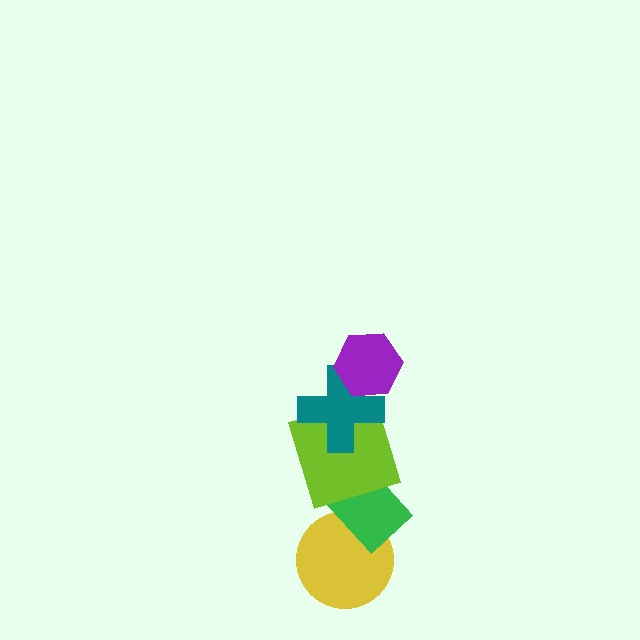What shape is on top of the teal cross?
The purple hexagon is on top of the teal cross.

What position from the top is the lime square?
The lime square is 3rd from the top.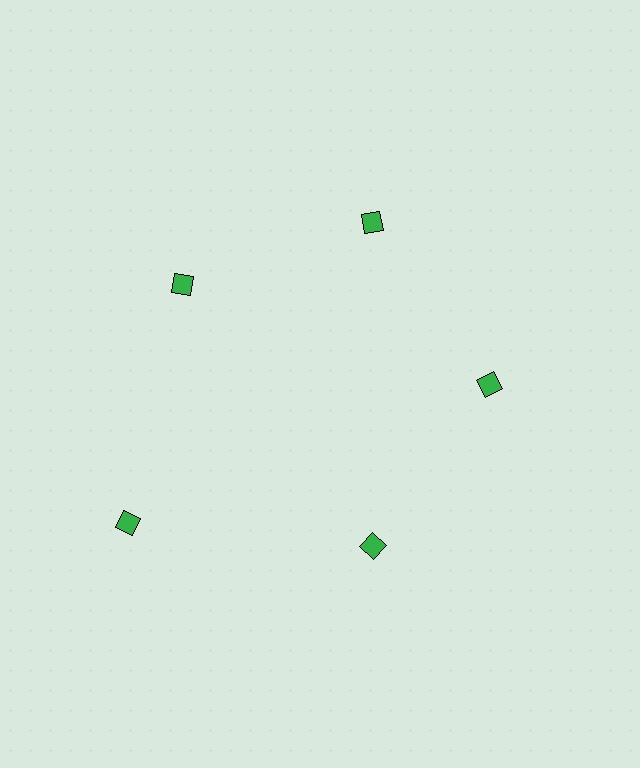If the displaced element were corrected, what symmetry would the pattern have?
It would have 5-fold rotational symmetry — the pattern would map onto itself every 72 degrees.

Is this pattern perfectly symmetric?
No. The 5 green diamonds are arranged in a ring, but one element near the 8 o'clock position is pushed outward from the center, breaking the 5-fold rotational symmetry.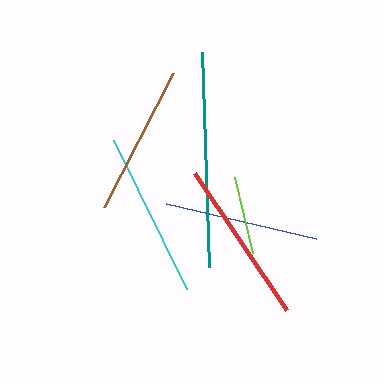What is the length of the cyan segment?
The cyan segment is approximately 166 pixels long.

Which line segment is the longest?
The teal line is the longest at approximately 216 pixels.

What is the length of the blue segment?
The blue segment is approximately 154 pixels long.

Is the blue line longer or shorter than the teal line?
The teal line is longer than the blue line.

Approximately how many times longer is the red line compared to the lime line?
The red line is approximately 2.1 times the length of the lime line.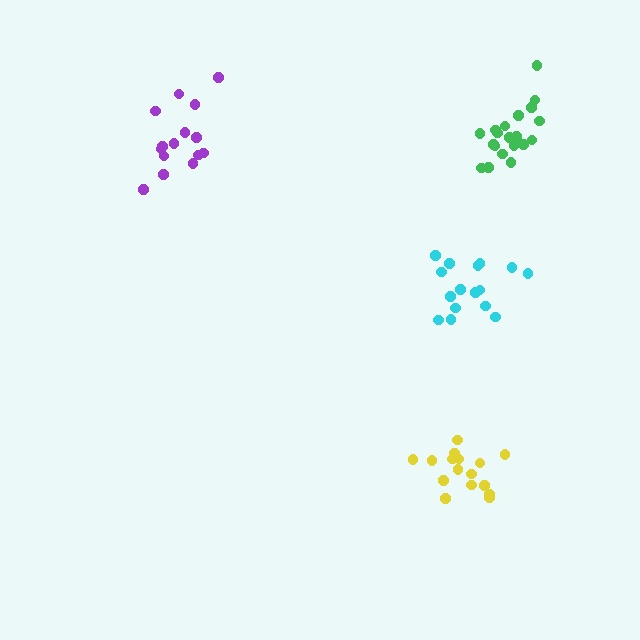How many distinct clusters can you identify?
There are 4 distinct clusters.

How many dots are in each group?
Group 1: 15 dots, Group 2: 20 dots, Group 3: 16 dots, Group 4: 16 dots (67 total).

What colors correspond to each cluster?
The clusters are colored: purple, green, yellow, cyan.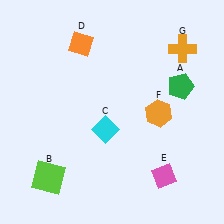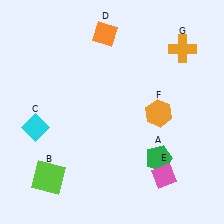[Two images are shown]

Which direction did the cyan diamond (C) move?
The cyan diamond (C) moved left.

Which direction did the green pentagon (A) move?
The green pentagon (A) moved down.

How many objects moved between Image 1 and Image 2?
3 objects moved between the two images.